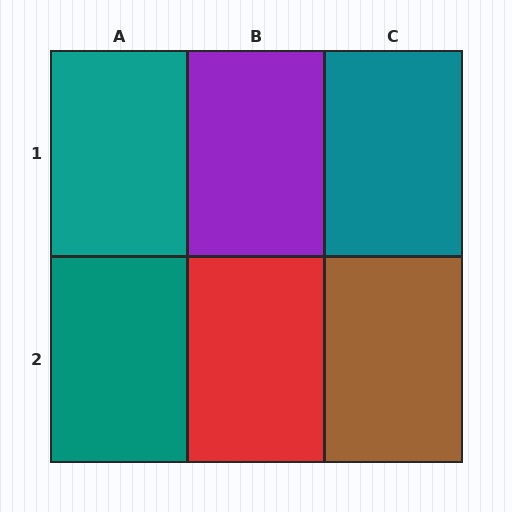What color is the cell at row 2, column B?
Red.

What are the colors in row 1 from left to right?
Teal, purple, teal.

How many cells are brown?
1 cell is brown.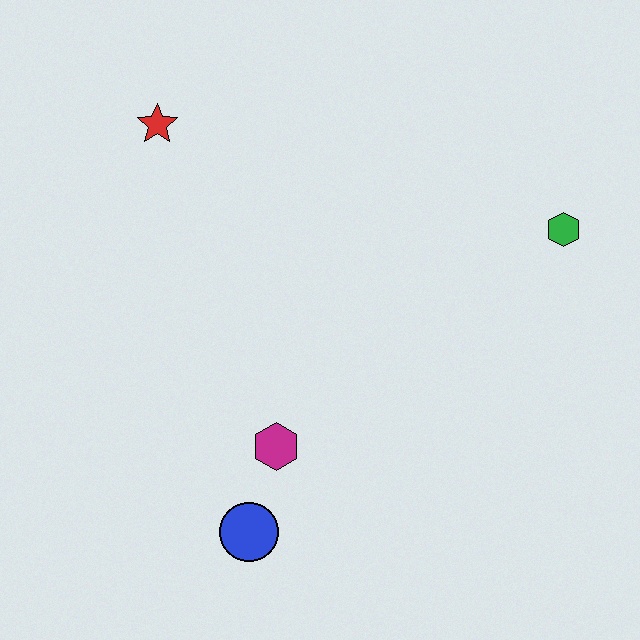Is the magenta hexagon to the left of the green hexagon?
Yes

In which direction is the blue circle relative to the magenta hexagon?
The blue circle is below the magenta hexagon.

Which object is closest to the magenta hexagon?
The blue circle is closest to the magenta hexagon.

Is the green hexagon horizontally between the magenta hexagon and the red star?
No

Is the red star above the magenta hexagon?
Yes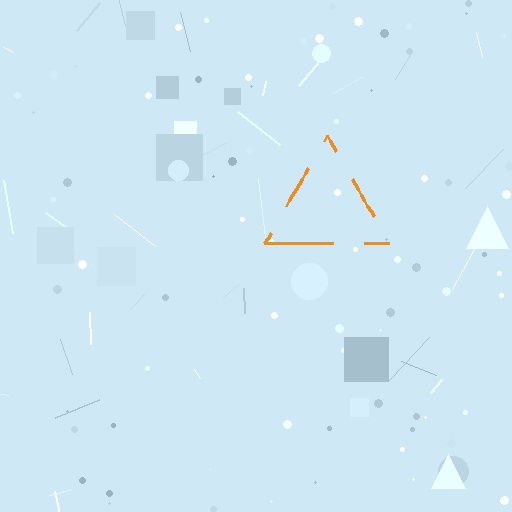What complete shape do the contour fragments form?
The contour fragments form a triangle.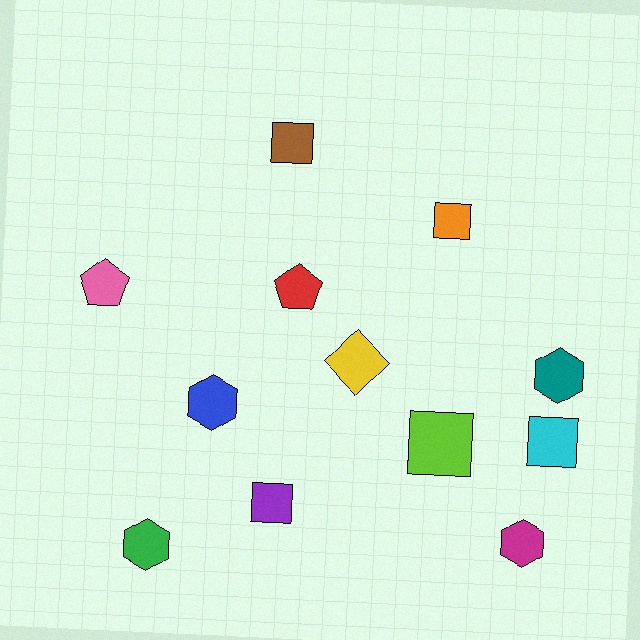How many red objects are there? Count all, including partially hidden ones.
There is 1 red object.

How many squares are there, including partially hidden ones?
There are 5 squares.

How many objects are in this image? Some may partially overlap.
There are 12 objects.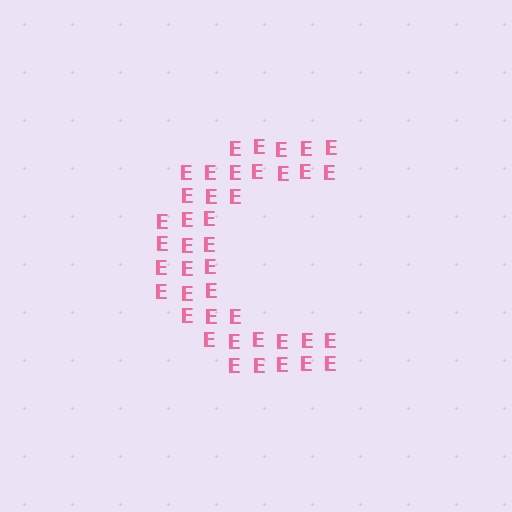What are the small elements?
The small elements are letter E's.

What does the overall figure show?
The overall figure shows the letter C.